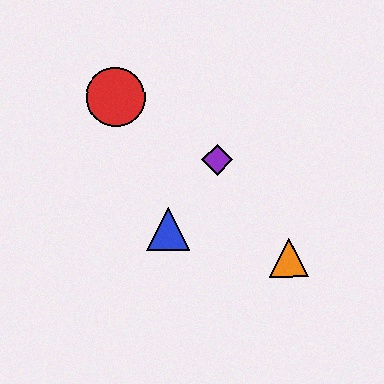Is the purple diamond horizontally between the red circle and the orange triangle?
Yes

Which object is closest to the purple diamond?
The blue triangle is closest to the purple diamond.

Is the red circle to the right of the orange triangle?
No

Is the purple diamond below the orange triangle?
No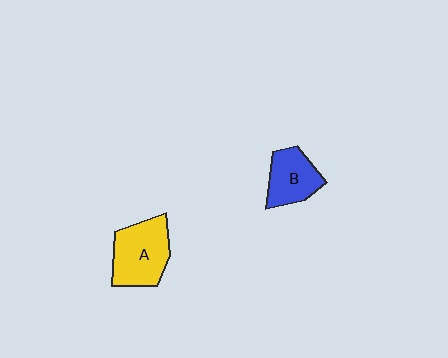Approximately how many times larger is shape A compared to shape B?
Approximately 1.4 times.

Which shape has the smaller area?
Shape B (blue).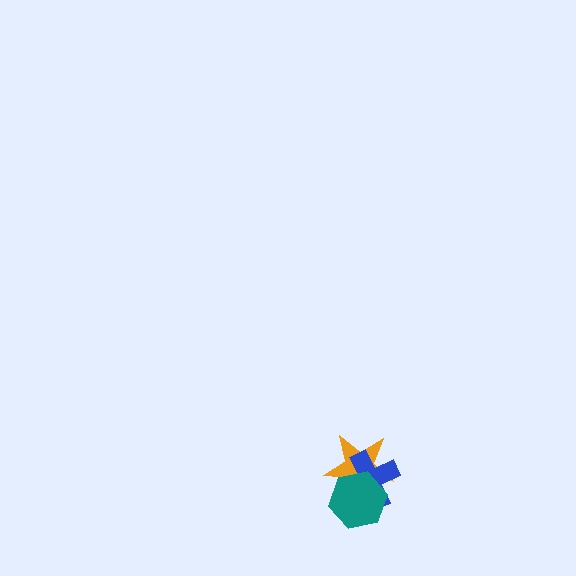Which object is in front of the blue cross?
The teal hexagon is in front of the blue cross.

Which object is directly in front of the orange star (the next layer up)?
The blue cross is directly in front of the orange star.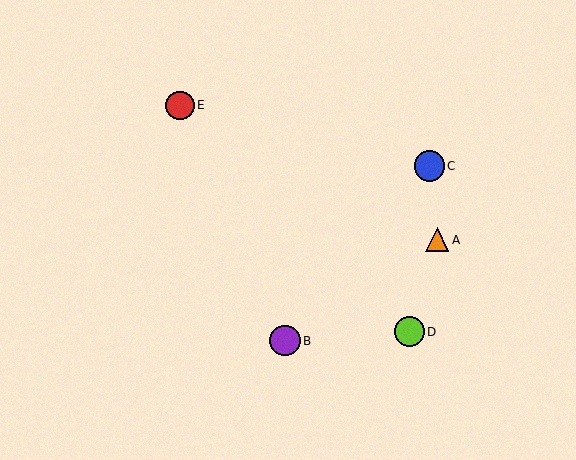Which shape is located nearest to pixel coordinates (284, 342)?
The purple circle (labeled B) at (285, 341) is nearest to that location.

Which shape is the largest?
The purple circle (labeled B) is the largest.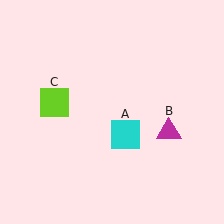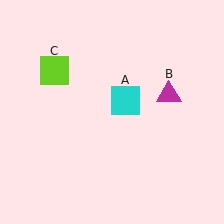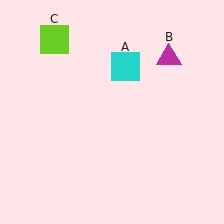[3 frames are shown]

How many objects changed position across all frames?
3 objects changed position: cyan square (object A), magenta triangle (object B), lime square (object C).